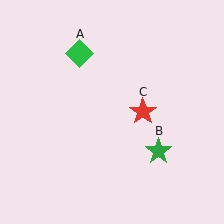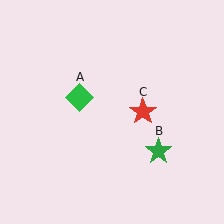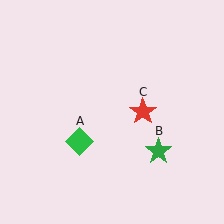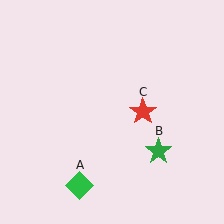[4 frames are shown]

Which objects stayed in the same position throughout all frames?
Green star (object B) and red star (object C) remained stationary.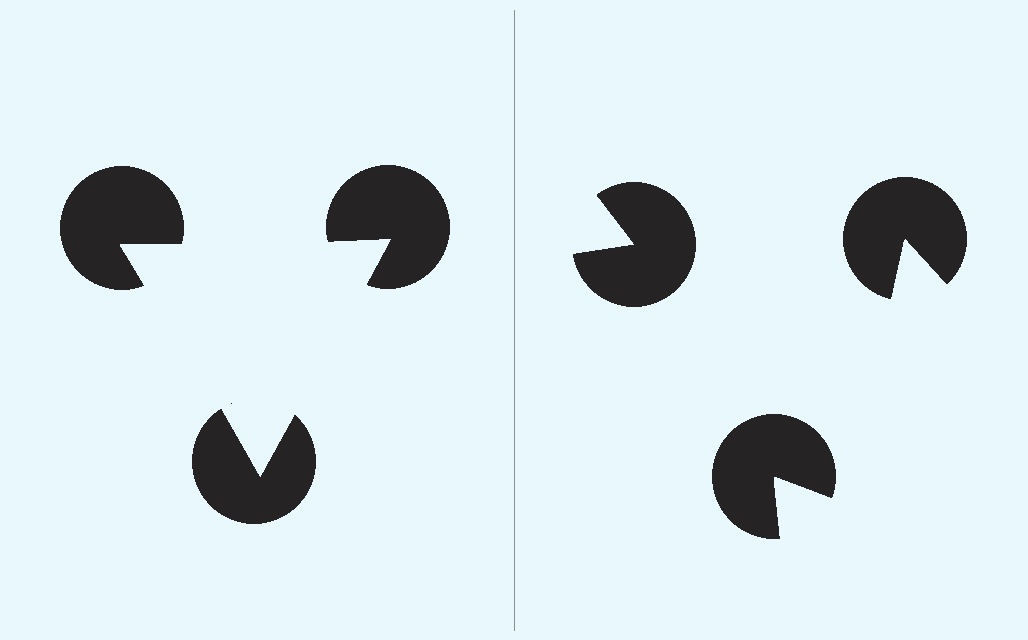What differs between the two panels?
The pac-man discs are positioned identically on both sides; only the wedge orientations differ. On the left they align to a triangle; on the right they are misaligned.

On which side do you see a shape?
An illusory triangle appears on the left side. On the right side the wedge cuts are rotated, so no coherent shape forms.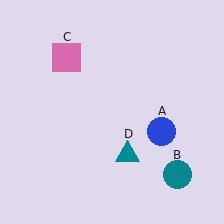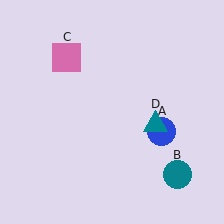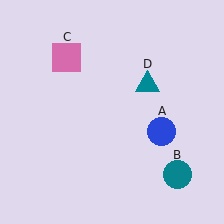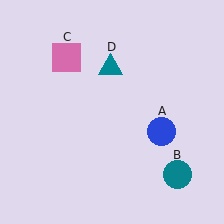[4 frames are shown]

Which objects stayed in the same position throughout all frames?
Blue circle (object A) and teal circle (object B) and pink square (object C) remained stationary.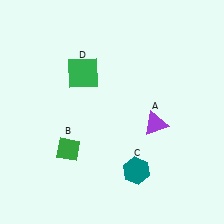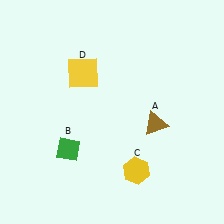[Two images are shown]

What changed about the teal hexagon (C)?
In Image 1, C is teal. In Image 2, it changed to yellow.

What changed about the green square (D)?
In Image 1, D is green. In Image 2, it changed to yellow.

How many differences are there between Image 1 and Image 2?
There are 3 differences between the two images.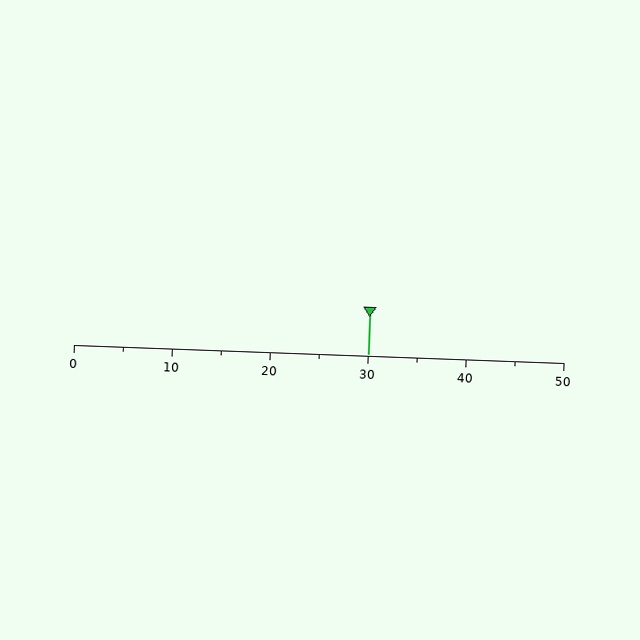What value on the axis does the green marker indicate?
The marker indicates approximately 30.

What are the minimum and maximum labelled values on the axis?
The axis runs from 0 to 50.